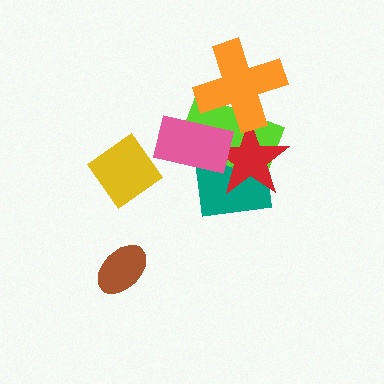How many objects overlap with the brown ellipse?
0 objects overlap with the brown ellipse.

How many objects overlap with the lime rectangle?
4 objects overlap with the lime rectangle.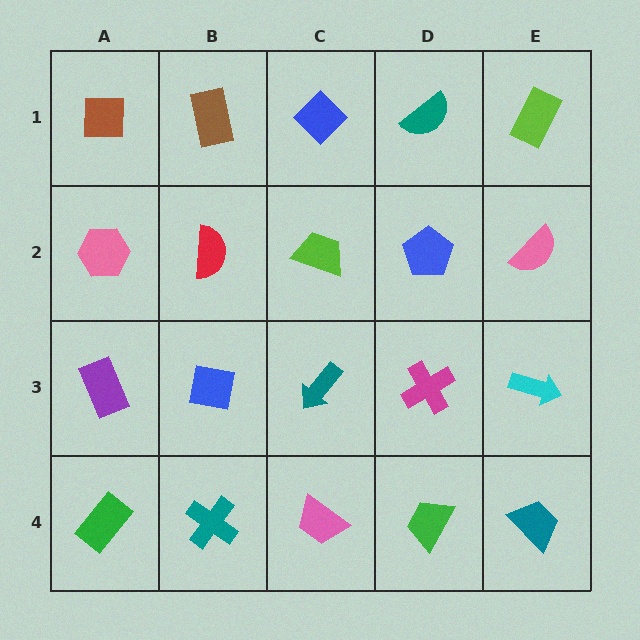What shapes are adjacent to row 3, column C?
A lime trapezoid (row 2, column C), a pink trapezoid (row 4, column C), a blue square (row 3, column B), a magenta cross (row 3, column D).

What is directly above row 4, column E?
A cyan arrow.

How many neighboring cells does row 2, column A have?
3.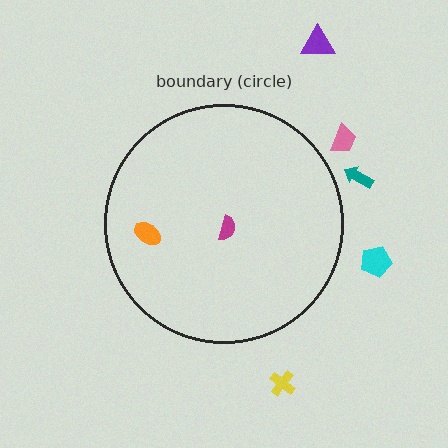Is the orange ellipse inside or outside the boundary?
Inside.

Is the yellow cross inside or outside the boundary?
Outside.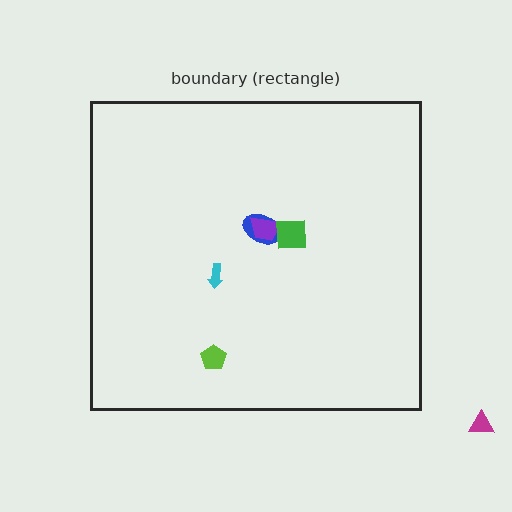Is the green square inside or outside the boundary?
Inside.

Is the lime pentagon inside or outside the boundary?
Inside.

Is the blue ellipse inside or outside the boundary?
Inside.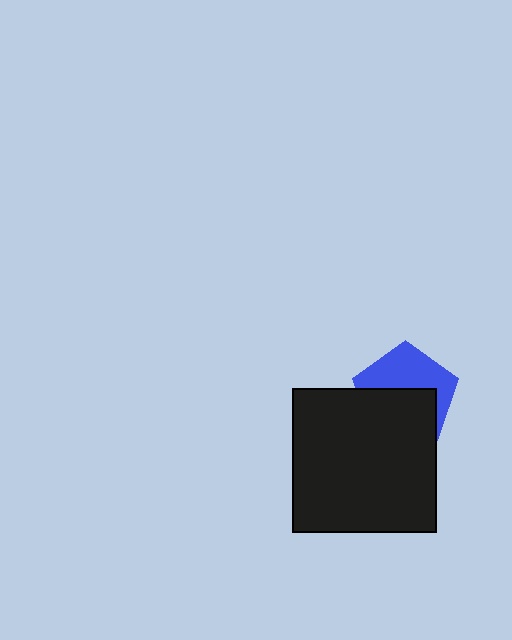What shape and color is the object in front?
The object in front is a black square.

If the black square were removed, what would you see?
You would see the complete blue pentagon.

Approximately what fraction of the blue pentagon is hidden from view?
Roughly 53% of the blue pentagon is hidden behind the black square.